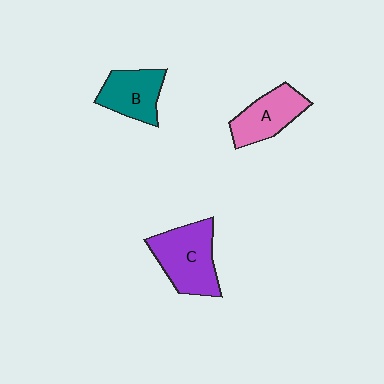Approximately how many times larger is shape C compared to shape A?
Approximately 1.3 times.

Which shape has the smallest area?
Shape B (teal).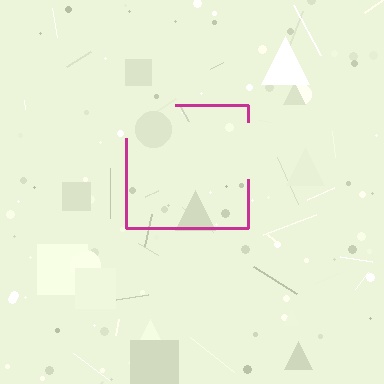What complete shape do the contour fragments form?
The contour fragments form a square.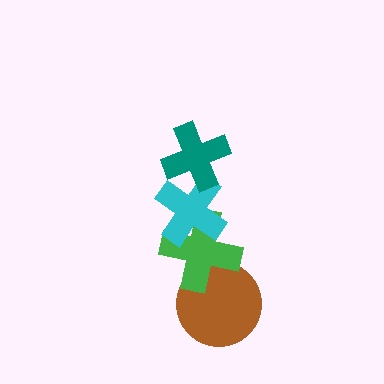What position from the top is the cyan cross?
The cyan cross is 2nd from the top.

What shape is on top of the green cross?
The cyan cross is on top of the green cross.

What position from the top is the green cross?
The green cross is 3rd from the top.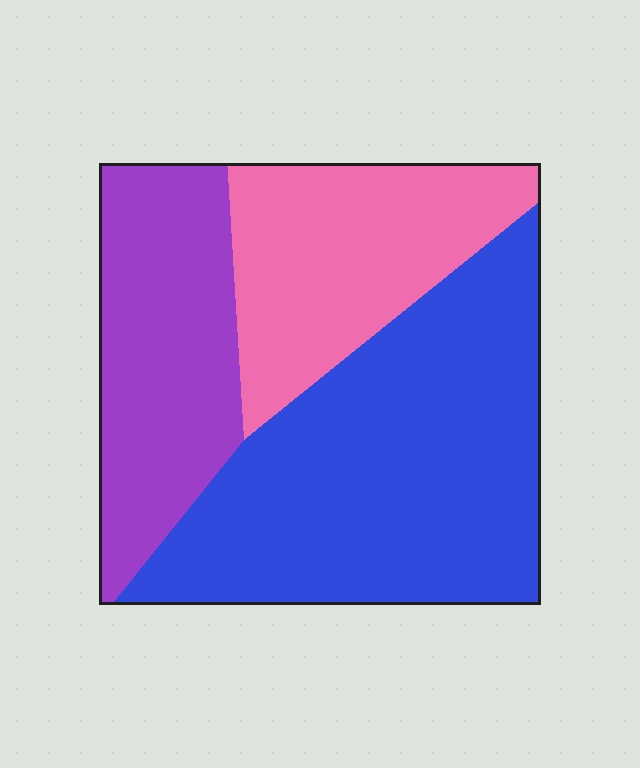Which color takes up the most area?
Blue, at roughly 50%.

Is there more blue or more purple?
Blue.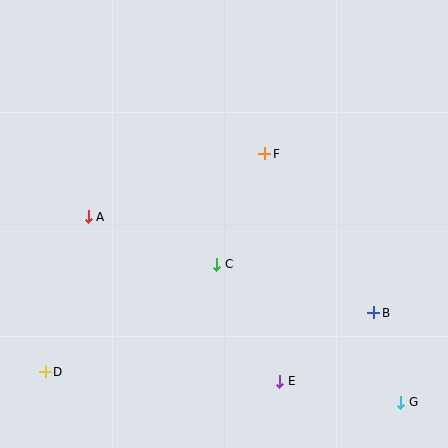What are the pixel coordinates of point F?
Point F is at (265, 154).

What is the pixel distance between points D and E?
The distance between D and E is 235 pixels.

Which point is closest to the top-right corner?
Point F is closest to the top-right corner.